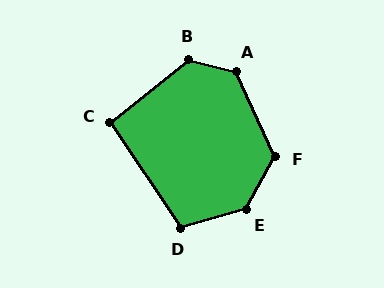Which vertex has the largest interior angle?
E, at approximately 135 degrees.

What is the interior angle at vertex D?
Approximately 108 degrees (obtuse).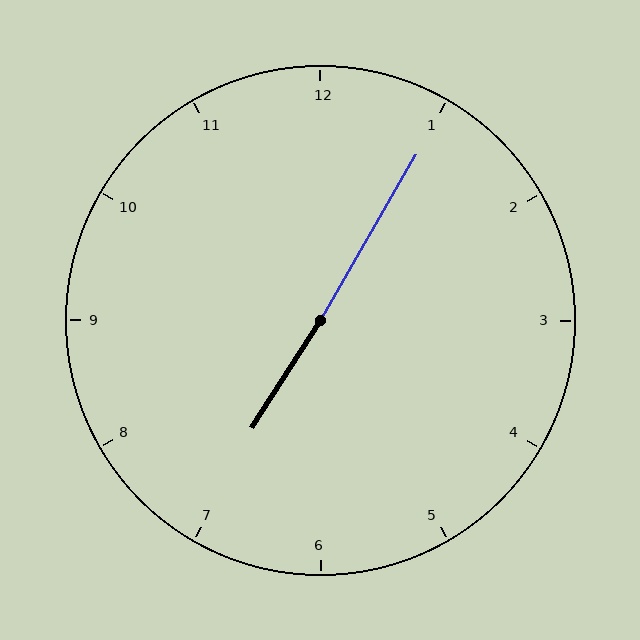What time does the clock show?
7:05.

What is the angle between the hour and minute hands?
Approximately 178 degrees.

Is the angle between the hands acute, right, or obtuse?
It is obtuse.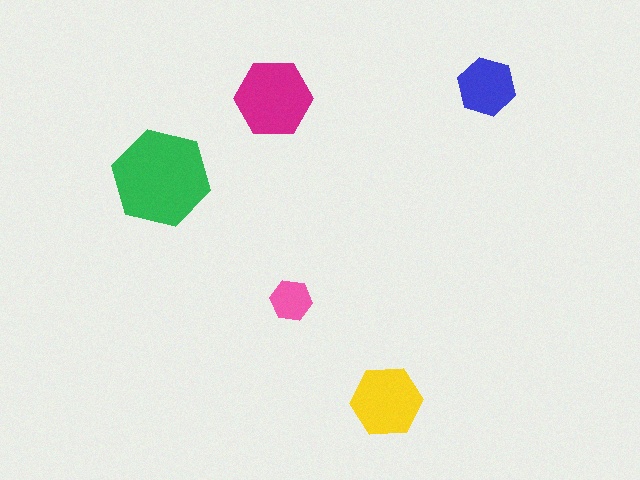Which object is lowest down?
The yellow hexagon is bottommost.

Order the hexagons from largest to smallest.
the green one, the magenta one, the yellow one, the blue one, the pink one.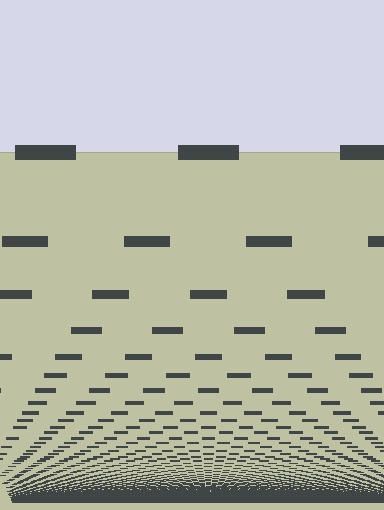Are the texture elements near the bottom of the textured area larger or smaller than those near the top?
Smaller. The gradient is inverted — elements near the bottom are smaller and denser.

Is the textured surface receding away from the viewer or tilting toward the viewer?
The surface appears to tilt toward the viewer. Texture elements get larger and sparser toward the top.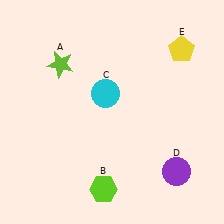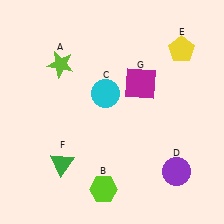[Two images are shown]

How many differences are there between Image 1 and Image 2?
There are 2 differences between the two images.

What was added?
A green triangle (F), a magenta square (G) were added in Image 2.